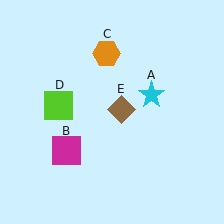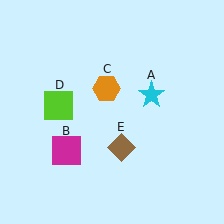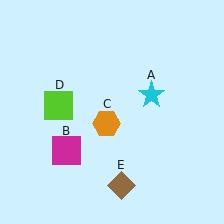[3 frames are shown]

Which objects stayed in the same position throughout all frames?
Cyan star (object A) and magenta square (object B) and lime square (object D) remained stationary.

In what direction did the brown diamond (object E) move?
The brown diamond (object E) moved down.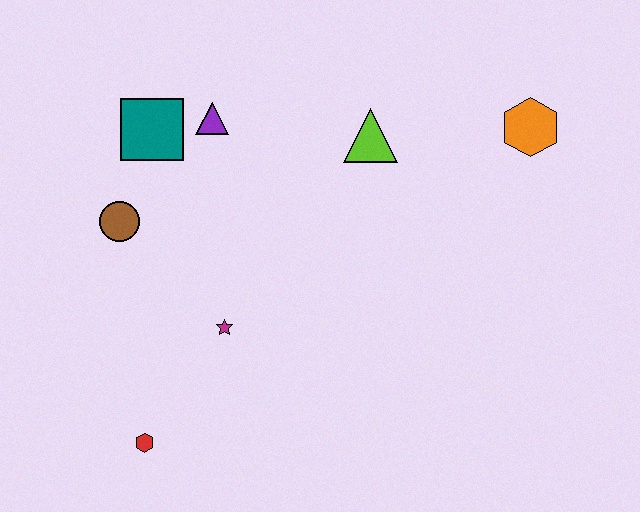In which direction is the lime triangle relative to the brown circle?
The lime triangle is to the right of the brown circle.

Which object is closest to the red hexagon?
The magenta star is closest to the red hexagon.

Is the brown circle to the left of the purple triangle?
Yes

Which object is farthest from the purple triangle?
The red hexagon is farthest from the purple triangle.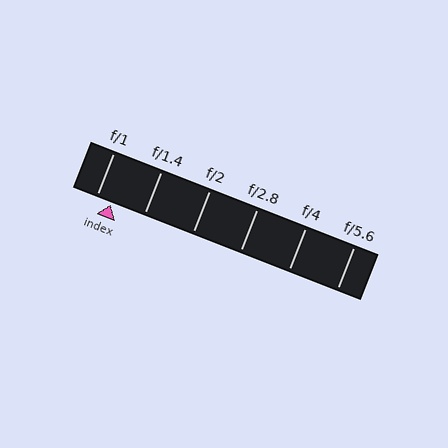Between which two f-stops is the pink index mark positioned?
The index mark is between f/1 and f/1.4.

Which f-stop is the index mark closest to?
The index mark is closest to f/1.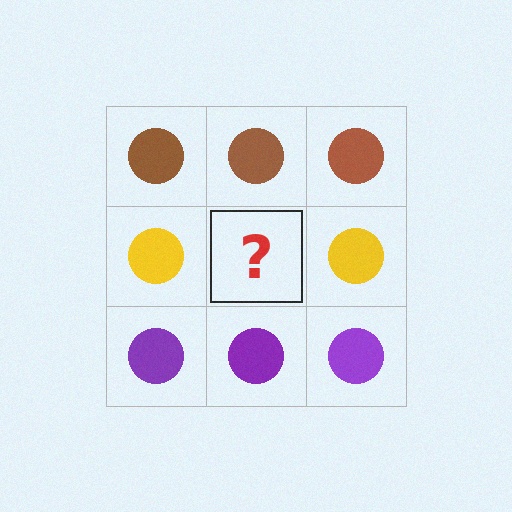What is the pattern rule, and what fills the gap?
The rule is that each row has a consistent color. The gap should be filled with a yellow circle.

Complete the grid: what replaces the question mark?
The question mark should be replaced with a yellow circle.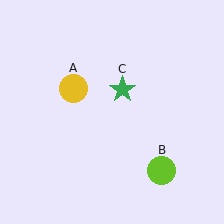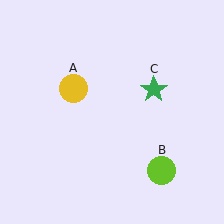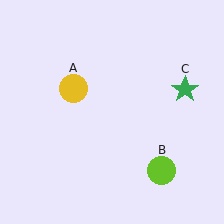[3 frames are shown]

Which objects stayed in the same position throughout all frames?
Yellow circle (object A) and lime circle (object B) remained stationary.